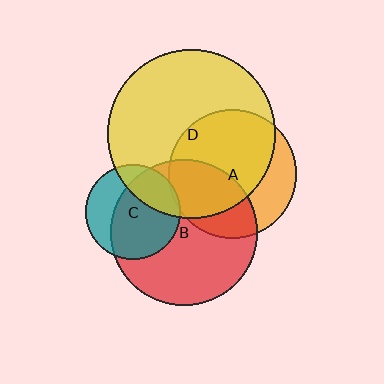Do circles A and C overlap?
Yes.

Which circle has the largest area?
Circle D (yellow).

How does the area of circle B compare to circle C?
Approximately 2.4 times.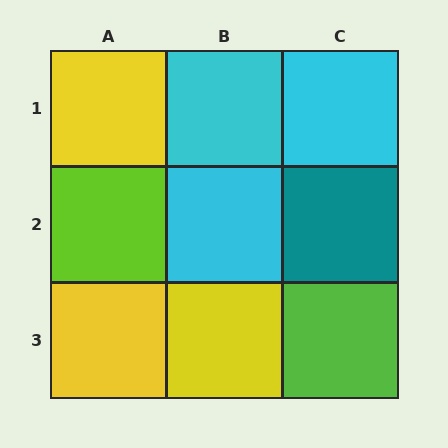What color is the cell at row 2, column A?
Lime.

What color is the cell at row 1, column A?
Yellow.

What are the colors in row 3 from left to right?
Yellow, yellow, lime.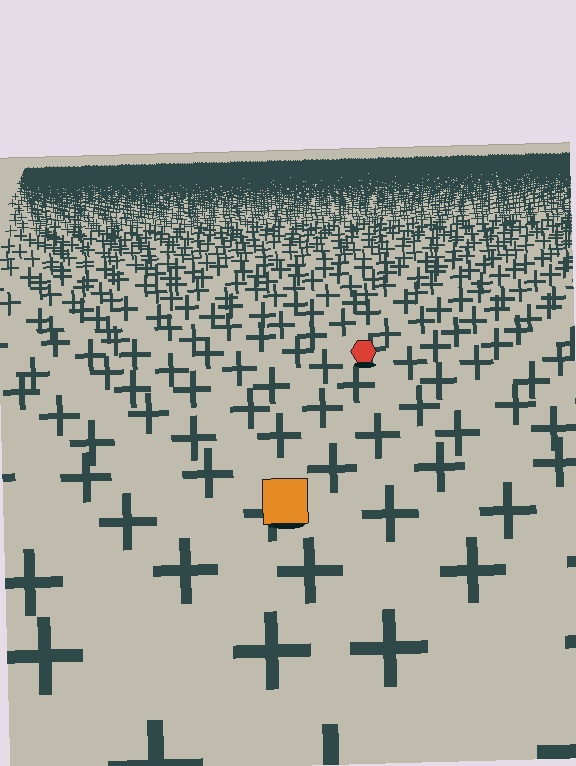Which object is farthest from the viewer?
The red hexagon is farthest from the viewer. It appears smaller and the ground texture around it is denser.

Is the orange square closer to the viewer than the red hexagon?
Yes. The orange square is closer — you can tell from the texture gradient: the ground texture is coarser near it.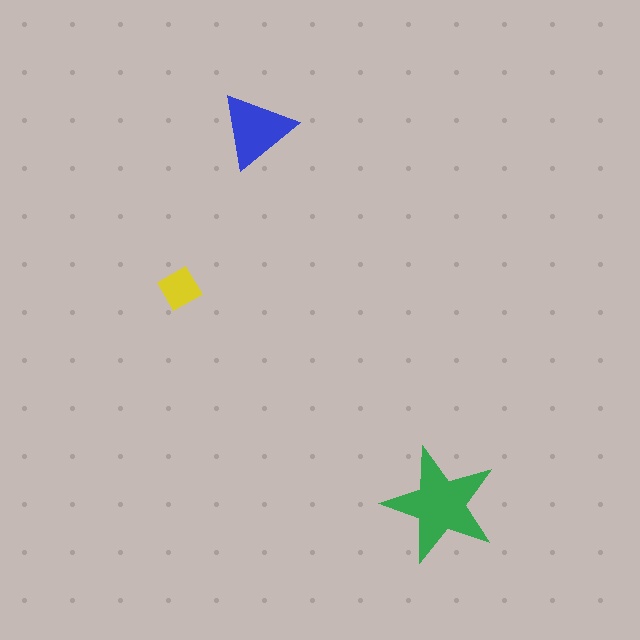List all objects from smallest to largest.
The yellow square, the blue triangle, the green star.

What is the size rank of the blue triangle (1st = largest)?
2nd.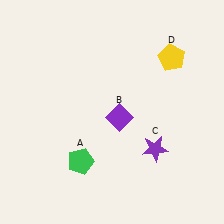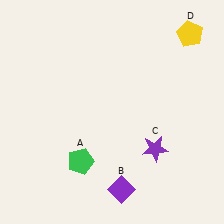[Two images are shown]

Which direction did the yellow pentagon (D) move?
The yellow pentagon (D) moved up.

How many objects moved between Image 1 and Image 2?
2 objects moved between the two images.